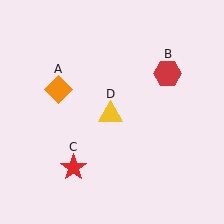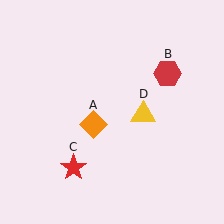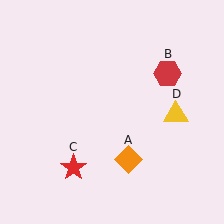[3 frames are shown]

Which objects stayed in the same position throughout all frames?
Red hexagon (object B) and red star (object C) remained stationary.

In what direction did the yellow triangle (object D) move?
The yellow triangle (object D) moved right.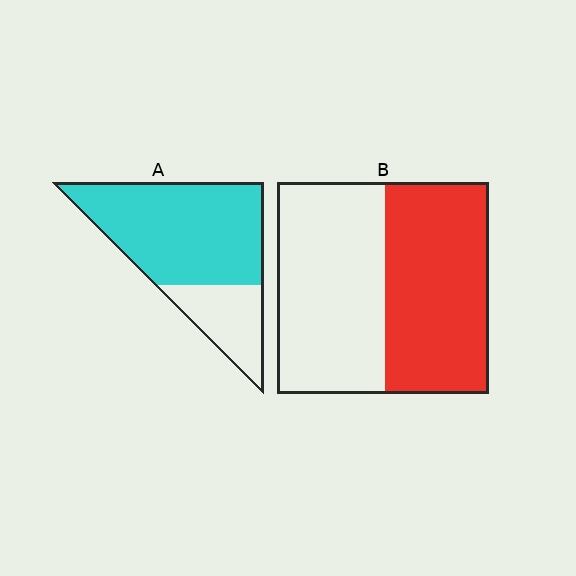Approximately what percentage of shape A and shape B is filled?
A is approximately 75% and B is approximately 50%.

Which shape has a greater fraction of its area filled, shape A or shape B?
Shape A.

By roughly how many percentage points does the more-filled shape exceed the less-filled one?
By roughly 25 percentage points (A over B).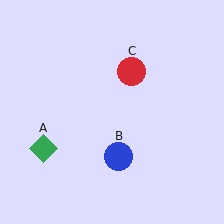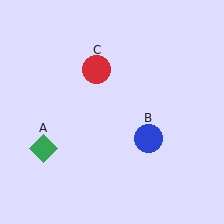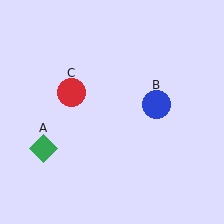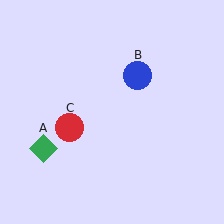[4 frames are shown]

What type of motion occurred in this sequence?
The blue circle (object B), red circle (object C) rotated counterclockwise around the center of the scene.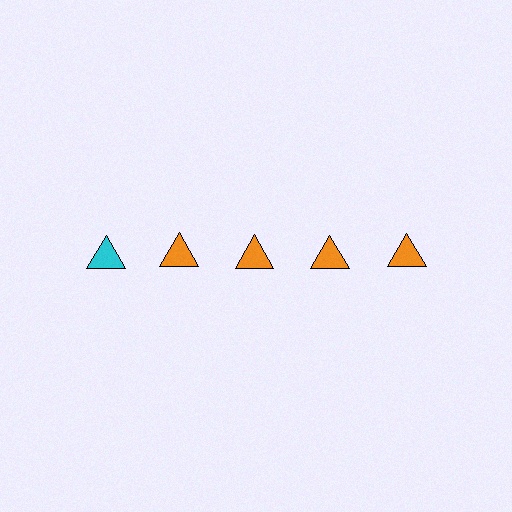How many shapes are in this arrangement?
There are 5 shapes arranged in a grid pattern.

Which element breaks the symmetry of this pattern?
The cyan triangle in the top row, leftmost column breaks the symmetry. All other shapes are orange triangles.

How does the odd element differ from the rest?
It has a different color: cyan instead of orange.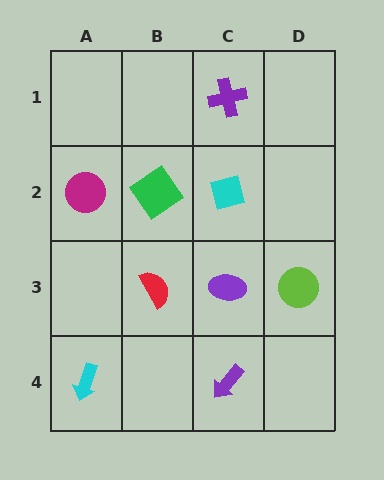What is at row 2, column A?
A magenta circle.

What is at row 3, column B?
A red semicircle.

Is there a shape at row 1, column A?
No, that cell is empty.